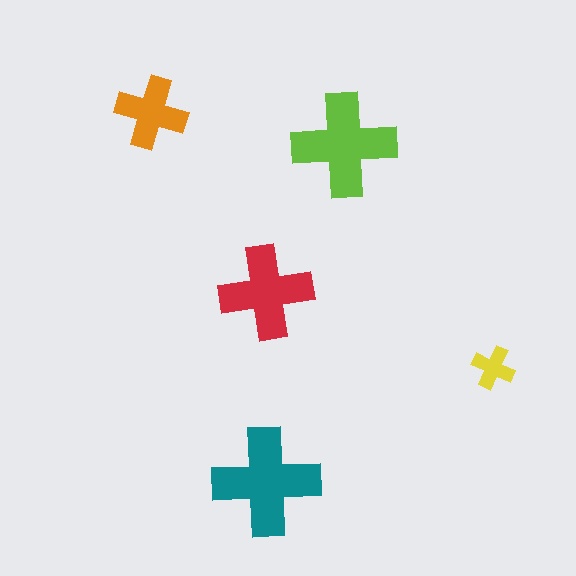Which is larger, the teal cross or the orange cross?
The teal one.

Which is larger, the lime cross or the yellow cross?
The lime one.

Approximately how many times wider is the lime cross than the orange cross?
About 1.5 times wider.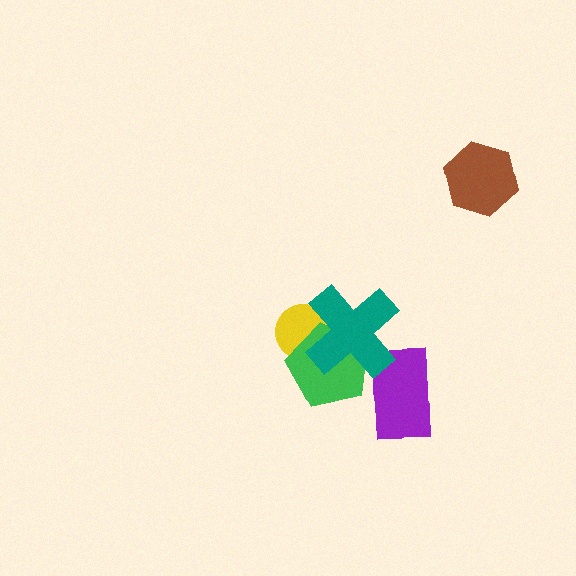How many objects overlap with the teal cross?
3 objects overlap with the teal cross.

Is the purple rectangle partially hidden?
Yes, it is partially covered by another shape.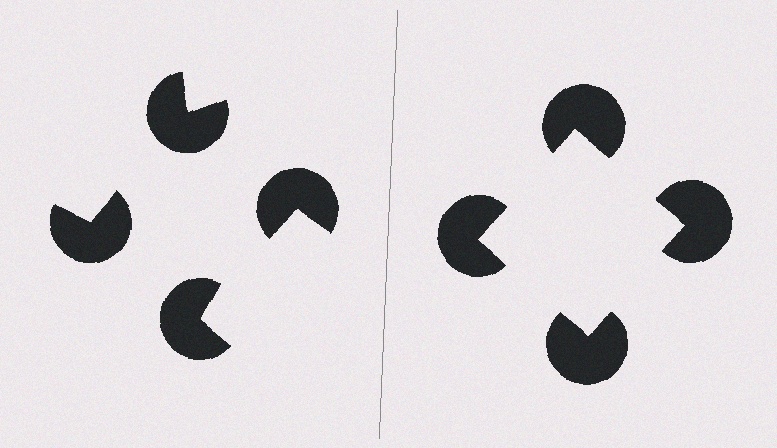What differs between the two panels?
The pac-man discs are positioned identically on both sides; only the wedge orientations differ. On the right they align to a square; on the left they are misaligned.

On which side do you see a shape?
An illusory square appears on the right side. On the left side the wedge cuts are rotated, so no coherent shape forms.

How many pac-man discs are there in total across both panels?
8 — 4 on each side.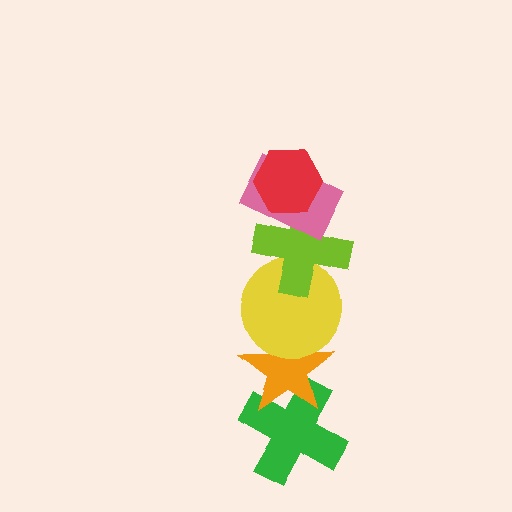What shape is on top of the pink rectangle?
The red hexagon is on top of the pink rectangle.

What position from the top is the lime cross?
The lime cross is 3rd from the top.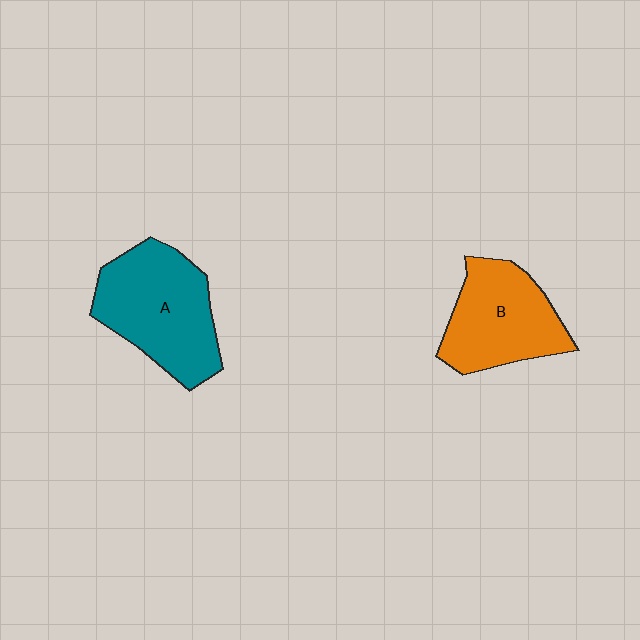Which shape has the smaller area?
Shape B (orange).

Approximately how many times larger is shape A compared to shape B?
Approximately 1.2 times.